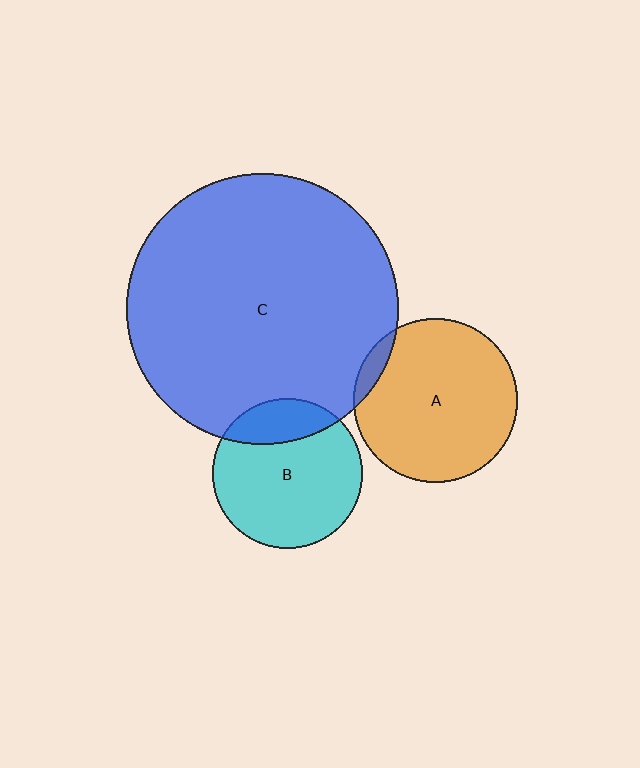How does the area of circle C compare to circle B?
Approximately 3.3 times.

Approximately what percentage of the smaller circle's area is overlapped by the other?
Approximately 5%.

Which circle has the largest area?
Circle C (blue).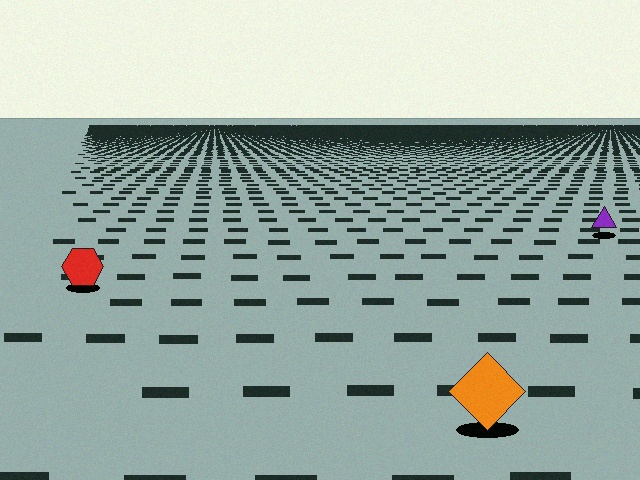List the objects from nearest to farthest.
From nearest to farthest: the orange diamond, the red hexagon, the purple triangle.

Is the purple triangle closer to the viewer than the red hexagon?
No. The red hexagon is closer — you can tell from the texture gradient: the ground texture is coarser near it.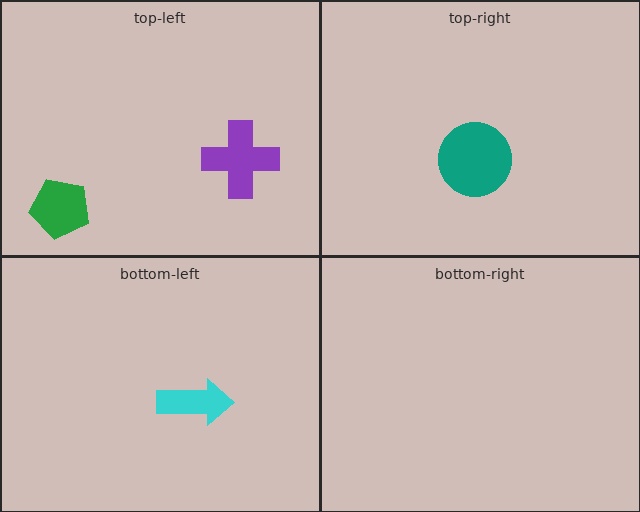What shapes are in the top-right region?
The teal circle.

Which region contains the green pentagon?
The top-left region.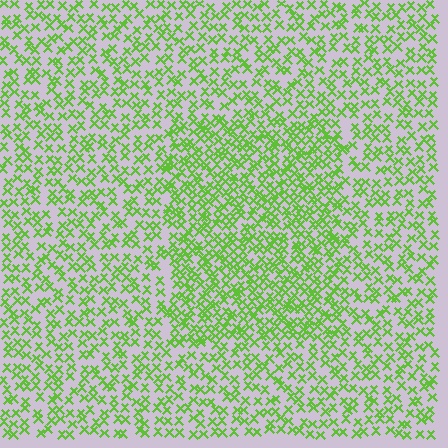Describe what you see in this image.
The image contains small lime elements arranged at two different densities. A rectangle-shaped region is visible where the elements are more densely packed than the surrounding area.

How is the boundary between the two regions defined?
The boundary is defined by a change in element density (approximately 1.6x ratio). All elements are the same color, size, and shape.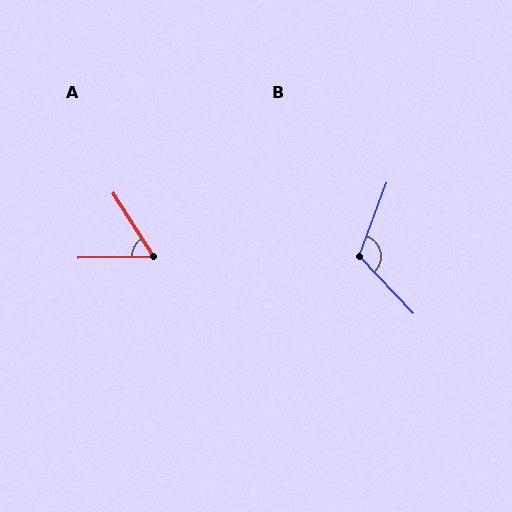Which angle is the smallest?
A, at approximately 59 degrees.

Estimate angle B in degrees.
Approximately 116 degrees.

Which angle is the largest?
B, at approximately 116 degrees.